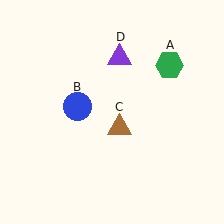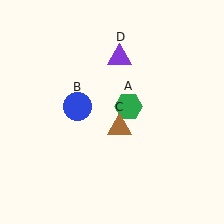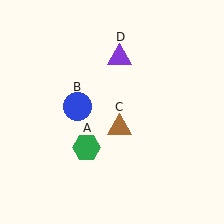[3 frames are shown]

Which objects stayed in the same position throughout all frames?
Blue circle (object B) and brown triangle (object C) and purple triangle (object D) remained stationary.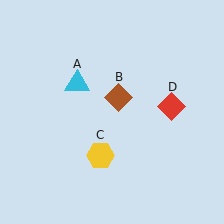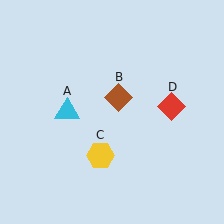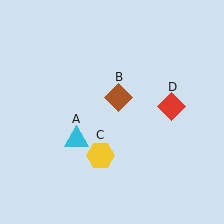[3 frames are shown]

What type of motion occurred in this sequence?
The cyan triangle (object A) rotated counterclockwise around the center of the scene.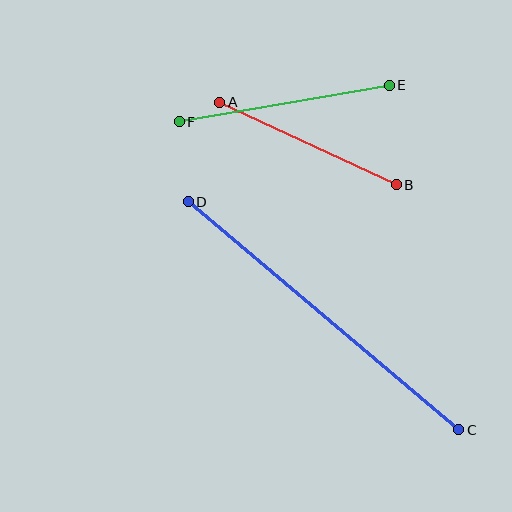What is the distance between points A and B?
The distance is approximately 195 pixels.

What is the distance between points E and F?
The distance is approximately 213 pixels.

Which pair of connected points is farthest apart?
Points C and D are farthest apart.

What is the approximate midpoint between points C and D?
The midpoint is at approximately (323, 316) pixels.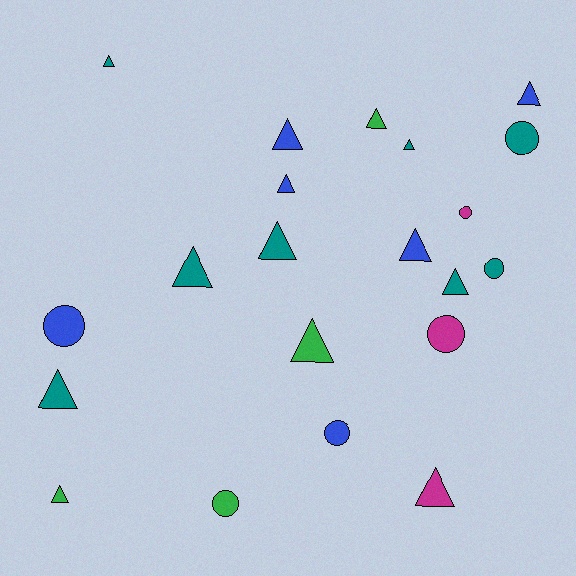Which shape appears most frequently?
Triangle, with 14 objects.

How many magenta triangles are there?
There is 1 magenta triangle.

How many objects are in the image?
There are 21 objects.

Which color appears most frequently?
Teal, with 8 objects.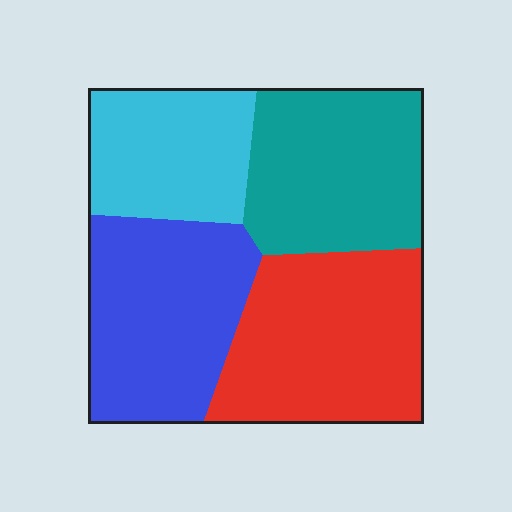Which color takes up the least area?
Cyan, at roughly 20%.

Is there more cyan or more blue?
Blue.